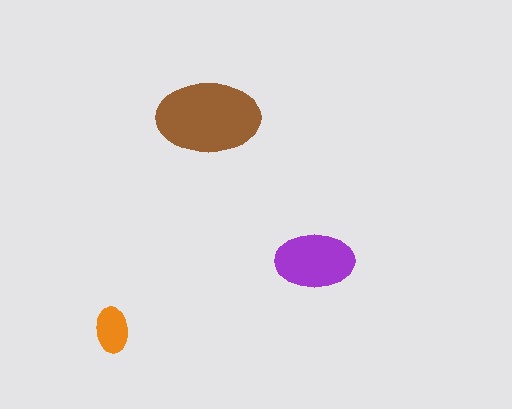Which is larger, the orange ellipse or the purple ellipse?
The purple one.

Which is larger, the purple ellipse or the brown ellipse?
The brown one.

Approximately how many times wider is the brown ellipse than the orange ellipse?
About 2.5 times wider.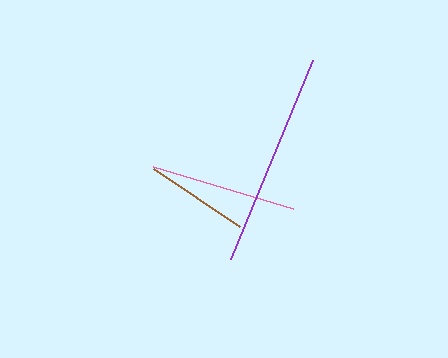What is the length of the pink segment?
The pink segment is approximately 146 pixels long.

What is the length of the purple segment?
The purple segment is approximately 214 pixels long.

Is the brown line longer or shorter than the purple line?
The purple line is longer than the brown line.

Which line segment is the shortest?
The brown line is the shortest at approximately 103 pixels.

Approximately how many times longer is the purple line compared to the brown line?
The purple line is approximately 2.1 times the length of the brown line.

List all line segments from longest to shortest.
From longest to shortest: purple, pink, brown.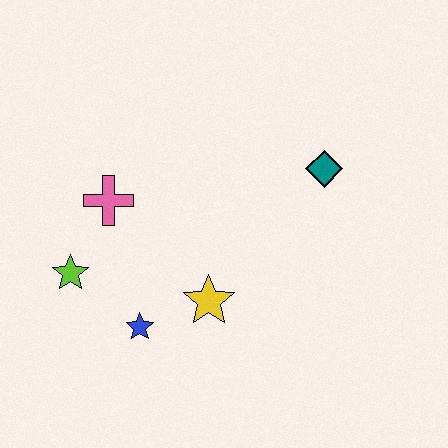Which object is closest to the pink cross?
The lime star is closest to the pink cross.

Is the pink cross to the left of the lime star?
No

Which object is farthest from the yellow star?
The teal diamond is farthest from the yellow star.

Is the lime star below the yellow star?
No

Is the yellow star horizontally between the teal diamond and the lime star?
Yes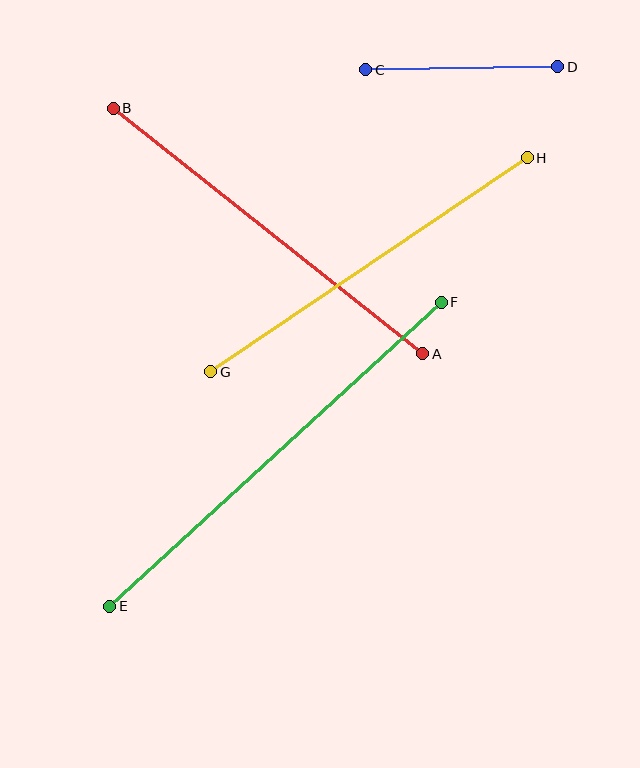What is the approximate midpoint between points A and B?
The midpoint is at approximately (268, 231) pixels.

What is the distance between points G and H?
The distance is approximately 382 pixels.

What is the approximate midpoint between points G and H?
The midpoint is at approximately (369, 265) pixels.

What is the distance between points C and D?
The distance is approximately 192 pixels.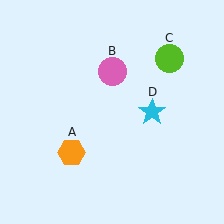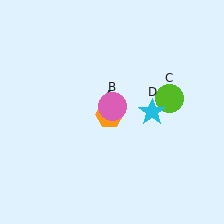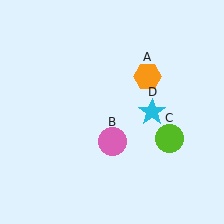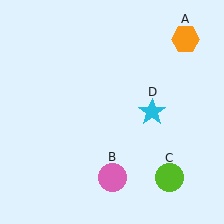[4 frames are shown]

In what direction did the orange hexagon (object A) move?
The orange hexagon (object A) moved up and to the right.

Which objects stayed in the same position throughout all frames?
Cyan star (object D) remained stationary.